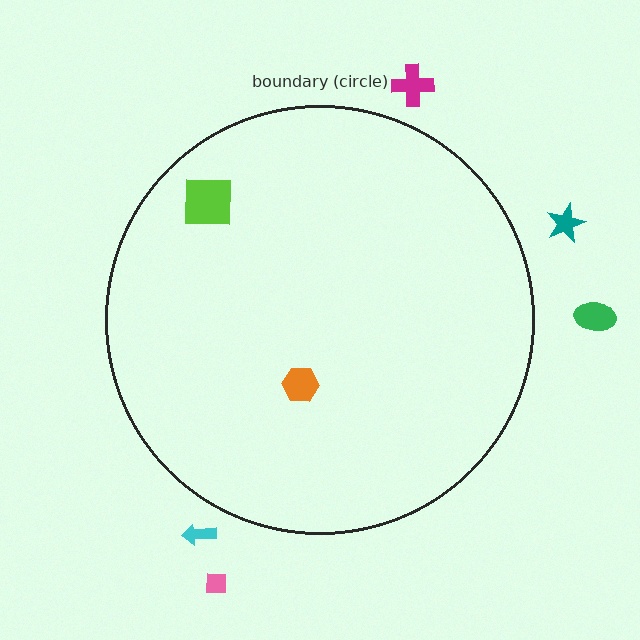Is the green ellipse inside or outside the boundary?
Outside.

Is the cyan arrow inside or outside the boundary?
Outside.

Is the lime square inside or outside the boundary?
Inside.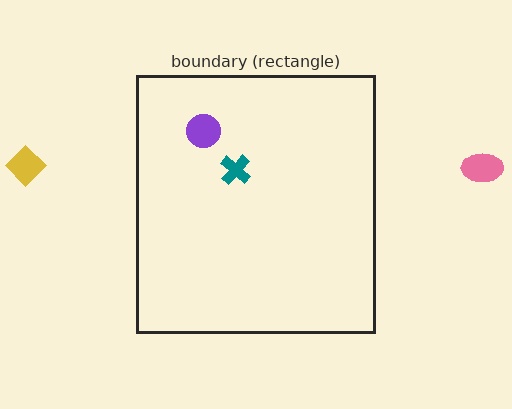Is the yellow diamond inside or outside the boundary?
Outside.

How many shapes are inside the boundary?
2 inside, 2 outside.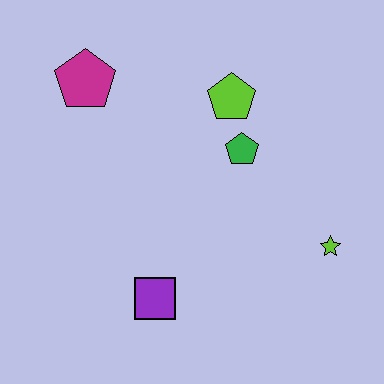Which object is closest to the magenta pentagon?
The lime pentagon is closest to the magenta pentagon.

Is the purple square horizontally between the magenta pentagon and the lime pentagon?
Yes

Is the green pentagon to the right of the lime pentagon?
Yes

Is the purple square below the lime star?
Yes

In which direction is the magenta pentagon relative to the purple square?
The magenta pentagon is above the purple square.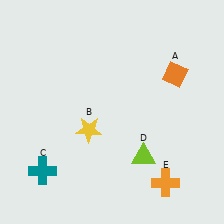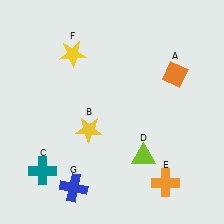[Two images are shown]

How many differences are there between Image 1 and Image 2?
There are 2 differences between the two images.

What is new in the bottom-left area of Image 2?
A blue cross (G) was added in the bottom-left area of Image 2.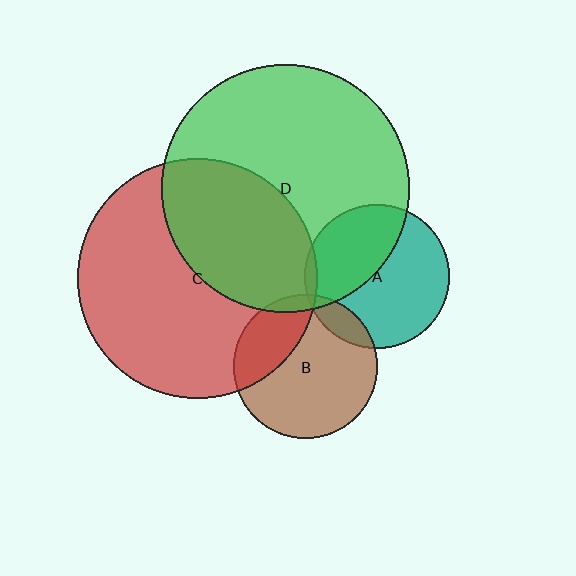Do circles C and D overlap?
Yes.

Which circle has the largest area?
Circle D (green).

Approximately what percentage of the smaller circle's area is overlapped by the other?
Approximately 40%.